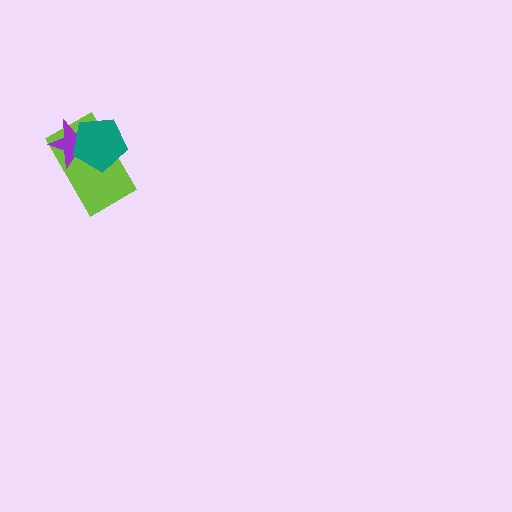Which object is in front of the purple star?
The teal pentagon is in front of the purple star.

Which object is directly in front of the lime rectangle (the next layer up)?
The purple star is directly in front of the lime rectangle.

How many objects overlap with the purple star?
2 objects overlap with the purple star.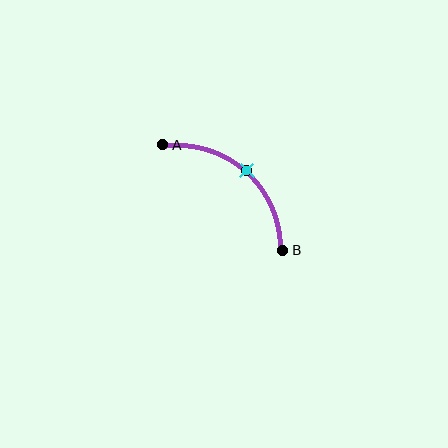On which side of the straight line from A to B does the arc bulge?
The arc bulges above and to the right of the straight line connecting A and B.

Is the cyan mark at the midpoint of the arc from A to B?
Yes. The cyan mark lies on the arc at equal arc-length from both A and B — it is the arc midpoint.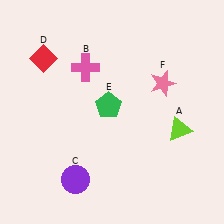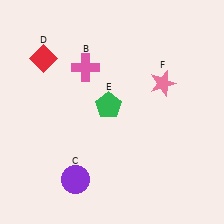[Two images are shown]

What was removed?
The lime triangle (A) was removed in Image 2.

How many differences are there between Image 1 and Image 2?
There is 1 difference between the two images.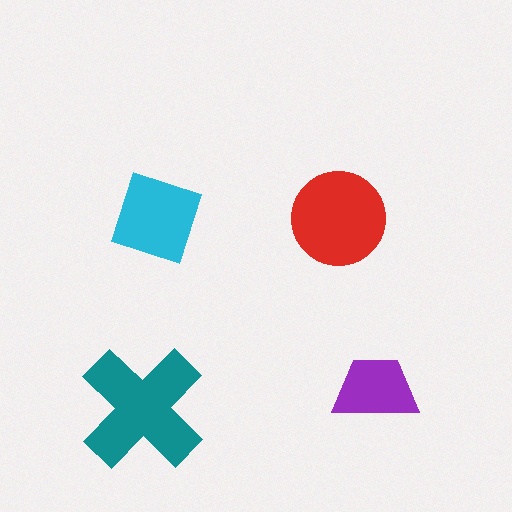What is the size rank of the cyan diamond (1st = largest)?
3rd.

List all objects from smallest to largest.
The purple trapezoid, the cyan diamond, the red circle, the teal cross.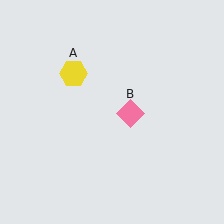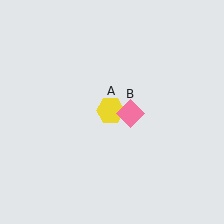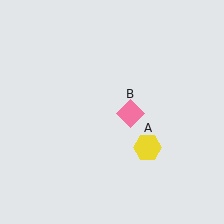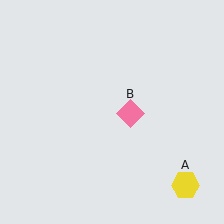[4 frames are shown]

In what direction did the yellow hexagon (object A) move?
The yellow hexagon (object A) moved down and to the right.